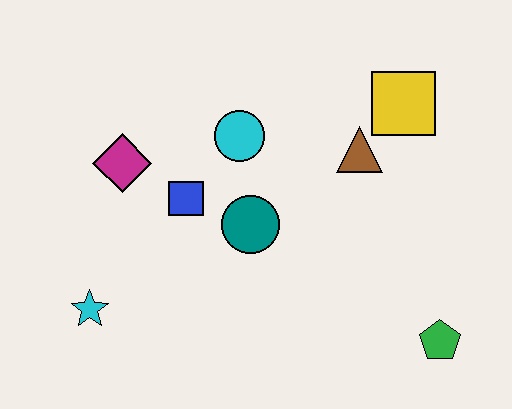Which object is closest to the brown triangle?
The yellow square is closest to the brown triangle.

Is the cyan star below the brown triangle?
Yes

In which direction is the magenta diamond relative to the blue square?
The magenta diamond is to the left of the blue square.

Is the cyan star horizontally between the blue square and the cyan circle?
No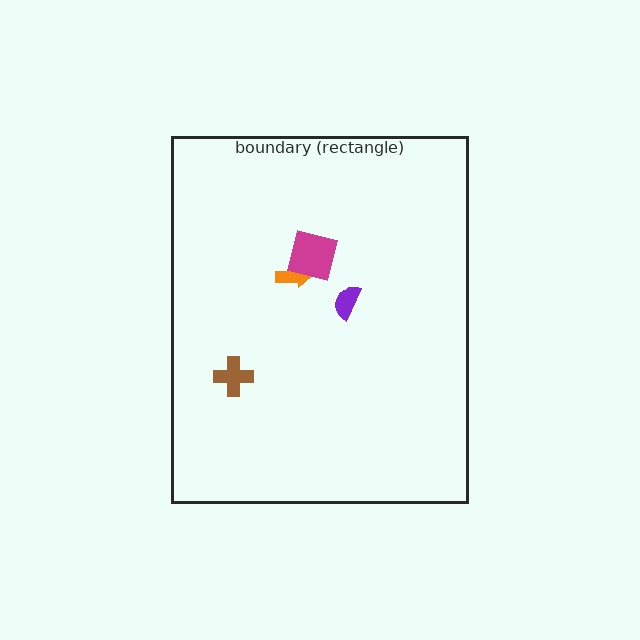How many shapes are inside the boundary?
4 inside, 0 outside.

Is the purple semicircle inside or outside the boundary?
Inside.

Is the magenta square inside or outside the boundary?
Inside.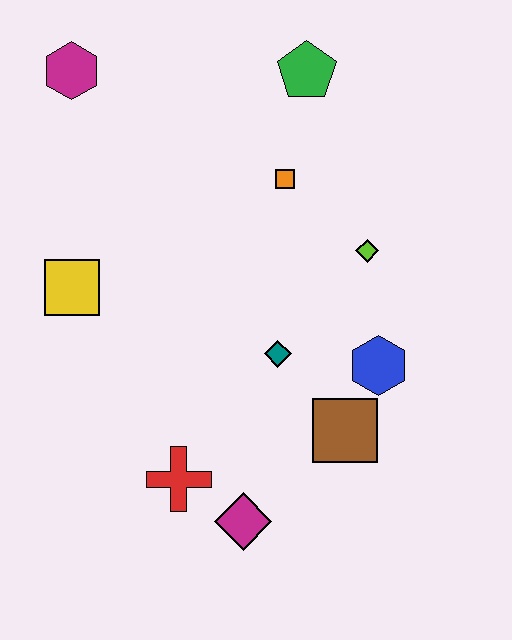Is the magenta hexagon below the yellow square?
No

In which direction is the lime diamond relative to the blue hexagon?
The lime diamond is above the blue hexagon.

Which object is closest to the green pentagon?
The orange square is closest to the green pentagon.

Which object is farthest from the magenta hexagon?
The magenta diamond is farthest from the magenta hexagon.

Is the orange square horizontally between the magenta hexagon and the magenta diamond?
No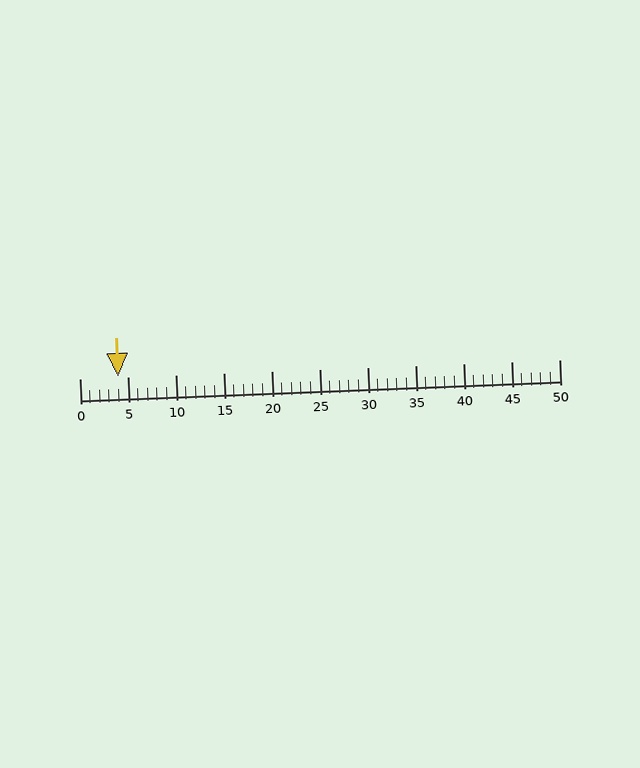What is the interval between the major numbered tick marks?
The major tick marks are spaced 5 units apart.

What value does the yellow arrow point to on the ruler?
The yellow arrow points to approximately 4.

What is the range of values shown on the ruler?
The ruler shows values from 0 to 50.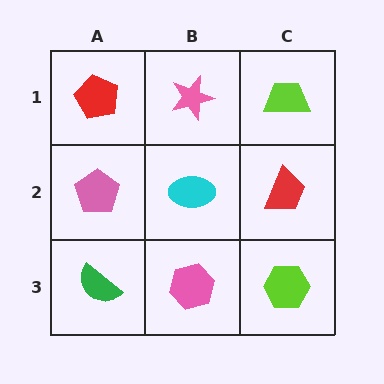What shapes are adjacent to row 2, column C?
A lime trapezoid (row 1, column C), a lime hexagon (row 3, column C), a cyan ellipse (row 2, column B).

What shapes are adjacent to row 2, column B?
A pink star (row 1, column B), a pink hexagon (row 3, column B), a pink pentagon (row 2, column A), a red trapezoid (row 2, column C).